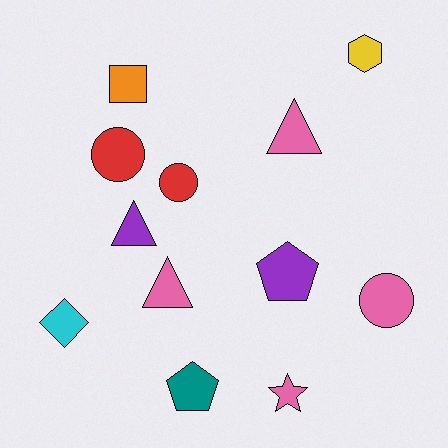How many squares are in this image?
There is 1 square.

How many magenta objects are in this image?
There are no magenta objects.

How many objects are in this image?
There are 12 objects.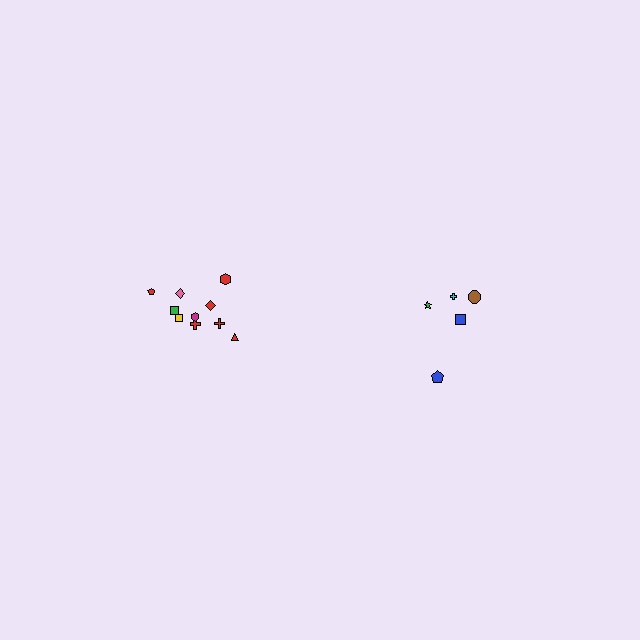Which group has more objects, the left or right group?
The left group.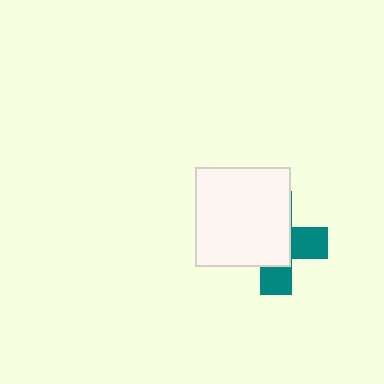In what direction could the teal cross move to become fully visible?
The teal cross could move toward the lower-right. That would shift it out from behind the white rectangle entirely.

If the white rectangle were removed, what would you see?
You would see the complete teal cross.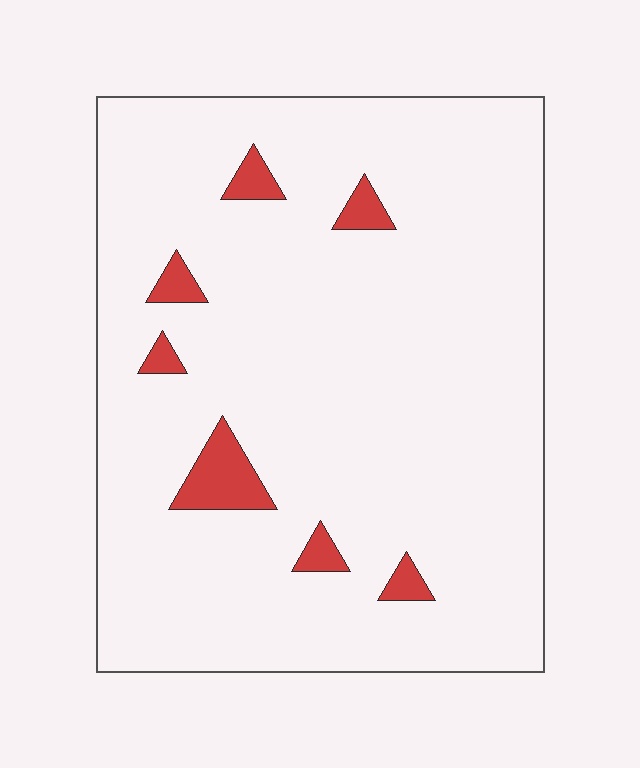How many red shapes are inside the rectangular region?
7.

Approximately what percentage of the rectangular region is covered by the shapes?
Approximately 5%.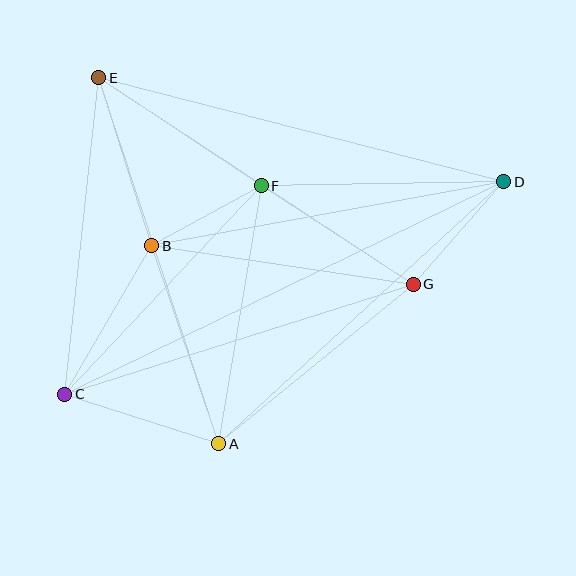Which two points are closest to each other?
Points B and F are closest to each other.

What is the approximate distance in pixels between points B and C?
The distance between B and C is approximately 172 pixels.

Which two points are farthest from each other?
Points C and D are farthest from each other.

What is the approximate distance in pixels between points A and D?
The distance between A and D is approximately 387 pixels.